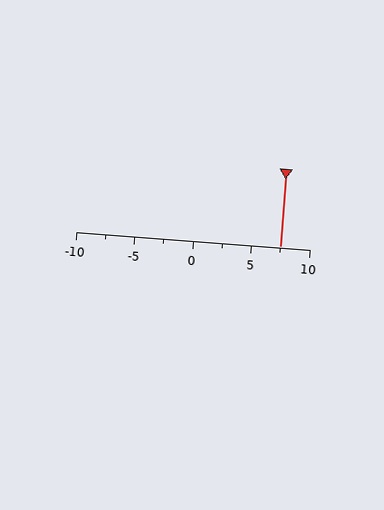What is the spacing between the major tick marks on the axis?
The major ticks are spaced 5 apart.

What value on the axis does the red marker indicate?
The marker indicates approximately 7.5.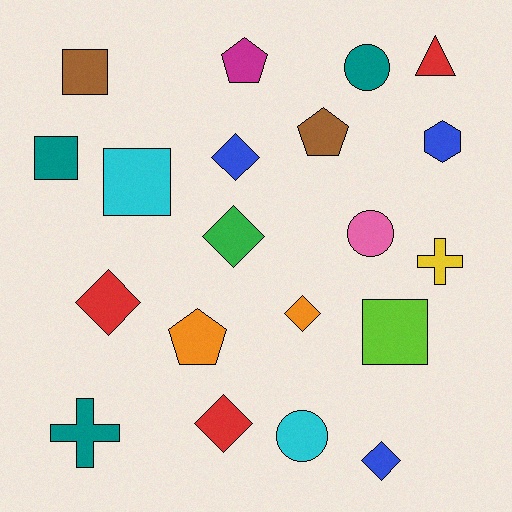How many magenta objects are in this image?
There is 1 magenta object.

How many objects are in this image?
There are 20 objects.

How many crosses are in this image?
There are 2 crosses.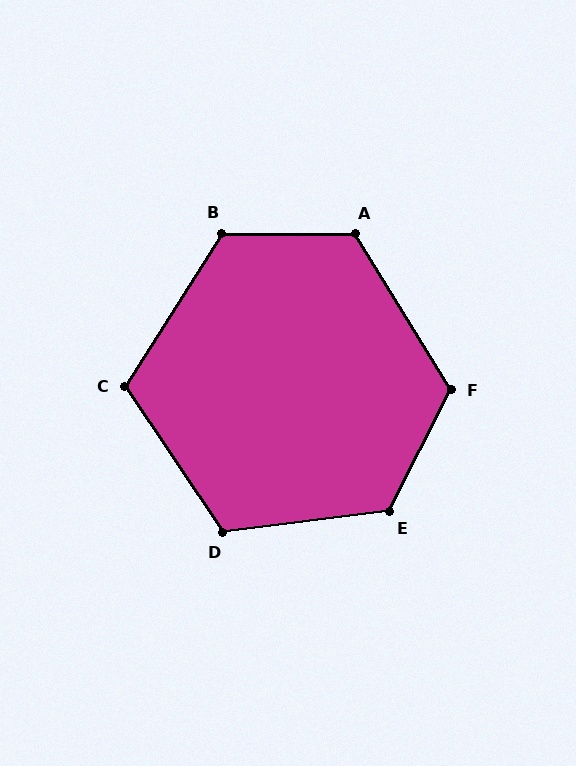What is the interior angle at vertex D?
Approximately 117 degrees (obtuse).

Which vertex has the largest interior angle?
E, at approximately 124 degrees.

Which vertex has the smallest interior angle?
C, at approximately 114 degrees.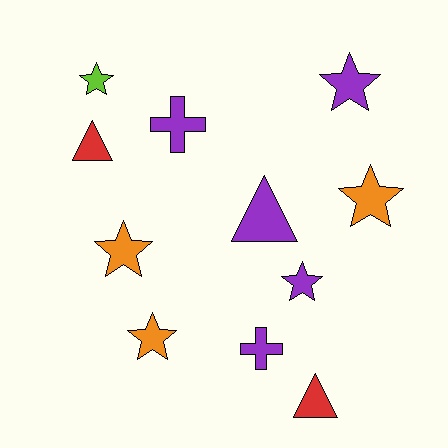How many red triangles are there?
There are 2 red triangles.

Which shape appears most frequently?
Star, with 6 objects.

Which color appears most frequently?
Purple, with 5 objects.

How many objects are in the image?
There are 11 objects.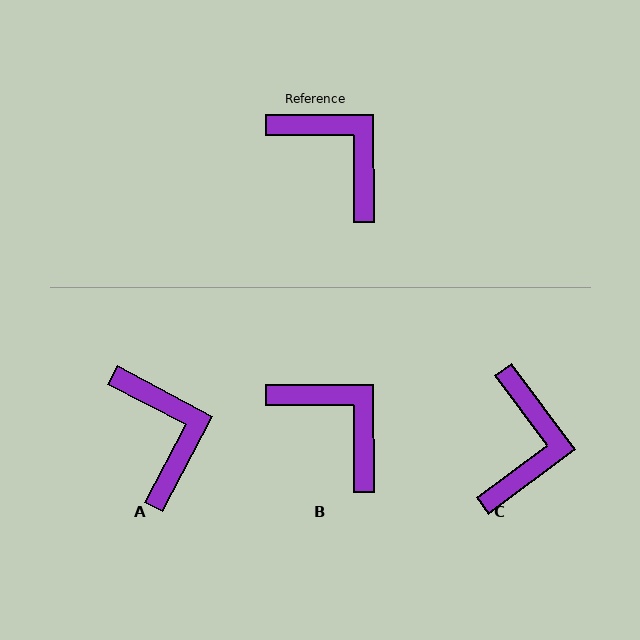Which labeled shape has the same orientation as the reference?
B.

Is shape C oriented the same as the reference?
No, it is off by about 54 degrees.